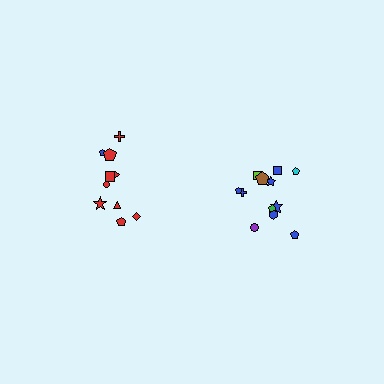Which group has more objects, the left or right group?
The right group.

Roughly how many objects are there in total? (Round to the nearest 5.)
Roughly 20 objects in total.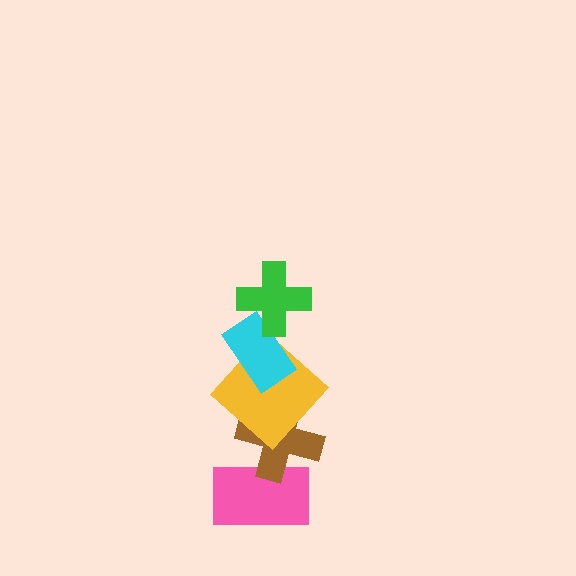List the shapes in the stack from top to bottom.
From top to bottom: the green cross, the cyan rectangle, the yellow diamond, the brown cross, the pink rectangle.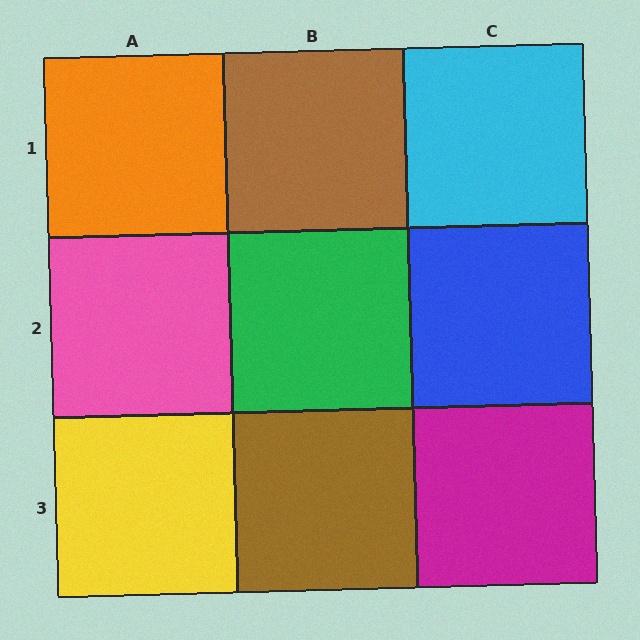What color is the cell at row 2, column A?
Pink.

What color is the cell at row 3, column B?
Brown.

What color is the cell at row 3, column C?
Magenta.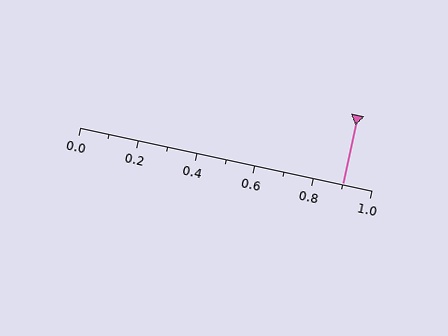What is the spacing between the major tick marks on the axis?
The major ticks are spaced 0.2 apart.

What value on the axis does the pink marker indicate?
The marker indicates approximately 0.9.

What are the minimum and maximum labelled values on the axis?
The axis runs from 0.0 to 1.0.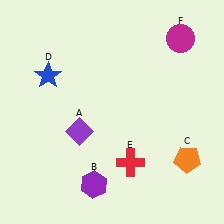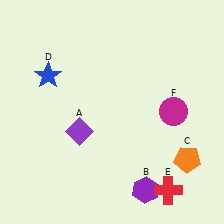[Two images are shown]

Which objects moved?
The objects that moved are: the purple hexagon (B), the red cross (E), the magenta circle (F).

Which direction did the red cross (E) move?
The red cross (E) moved right.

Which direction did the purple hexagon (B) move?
The purple hexagon (B) moved right.